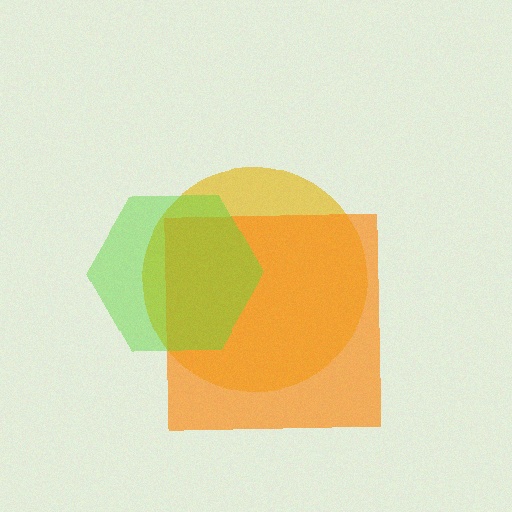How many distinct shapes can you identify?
There are 3 distinct shapes: a yellow circle, an orange square, a lime hexagon.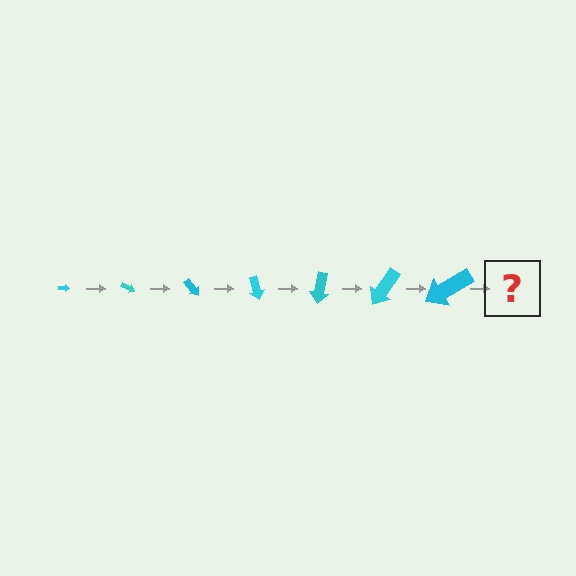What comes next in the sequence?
The next element should be an arrow, larger than the previous one and rotated 175 degrees from the start.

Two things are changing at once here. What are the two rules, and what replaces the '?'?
The two rules are that the arrow grows larger each step and it rotates 25 degrees each step. The '?' should be an arrow, larger than the previous one and rotated 175 degrees from the start.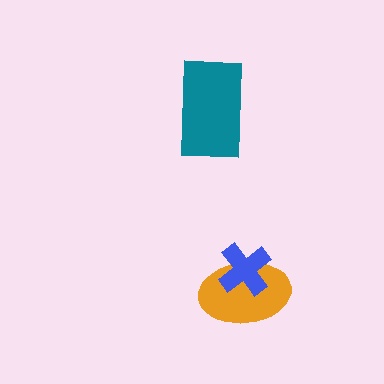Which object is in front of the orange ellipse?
The blue cross is in front of the orange ellipse.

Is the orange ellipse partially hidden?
Yes, it is partially covered by another shape.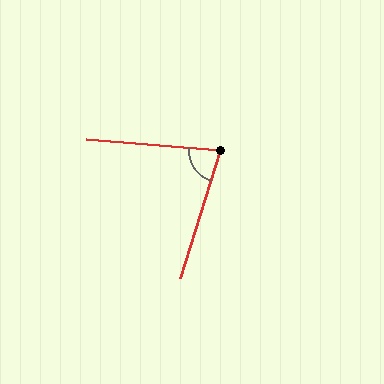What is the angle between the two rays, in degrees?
Approximately 78 degrees.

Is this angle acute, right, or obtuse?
It is acute.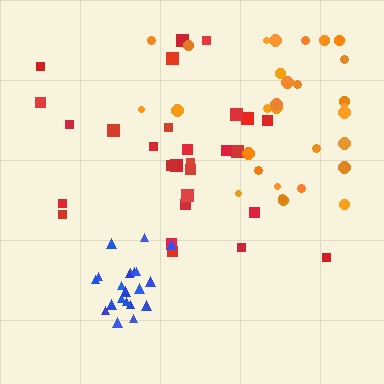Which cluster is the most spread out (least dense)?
Red.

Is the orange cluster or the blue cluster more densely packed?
Blue.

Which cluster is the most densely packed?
Blue.